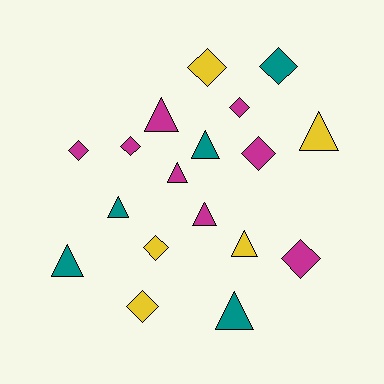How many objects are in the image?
There are 18 objects.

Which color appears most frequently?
Magenta, with 8 objects.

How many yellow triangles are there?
There are 2 yellow triangles.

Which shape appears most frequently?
Diamond, with 9 objects.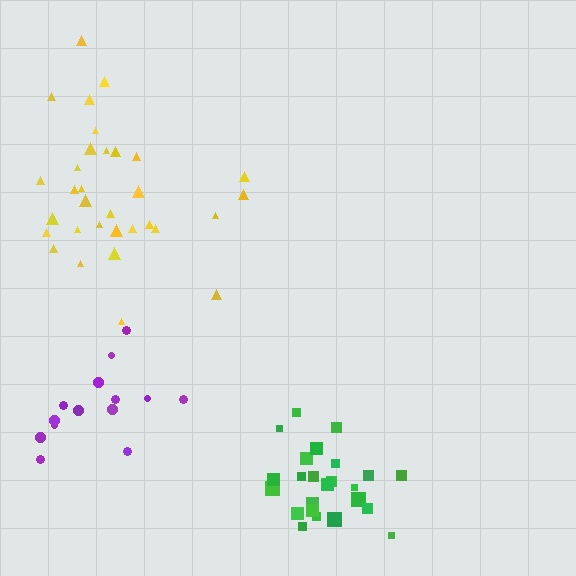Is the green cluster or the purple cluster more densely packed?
Green.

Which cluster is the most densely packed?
Green.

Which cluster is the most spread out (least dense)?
Purple.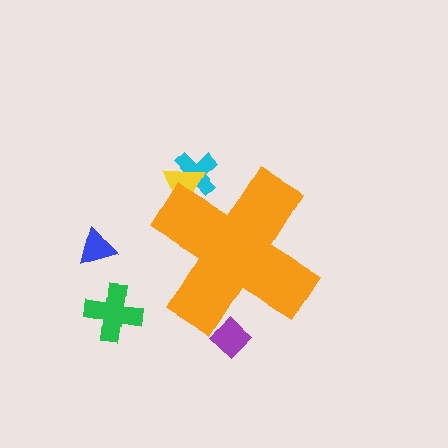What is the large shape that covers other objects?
An orange cross.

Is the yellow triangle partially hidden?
Yes, the yellow triangle is partially hidden behind the orange cross.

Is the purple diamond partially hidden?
Yes, the purple diamond is partially hidden behind the orange cross.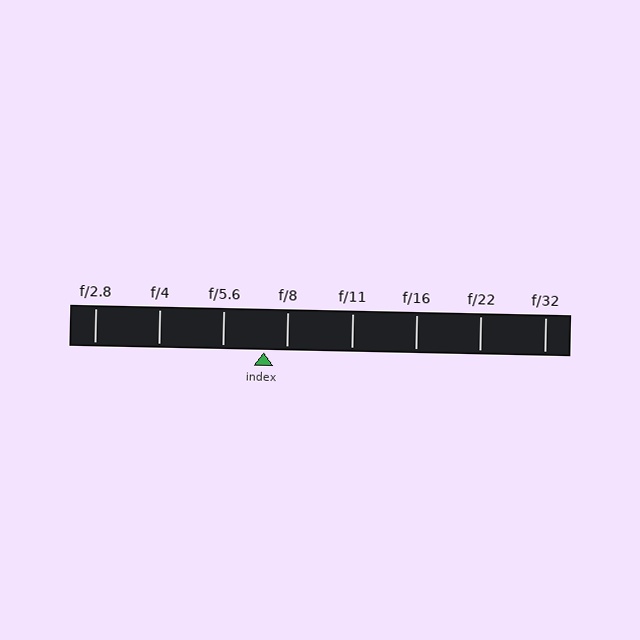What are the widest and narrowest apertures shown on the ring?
The widest aperture shown is f/2.8 and the narrowest is f/32.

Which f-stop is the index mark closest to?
The index mark is closest to f/8.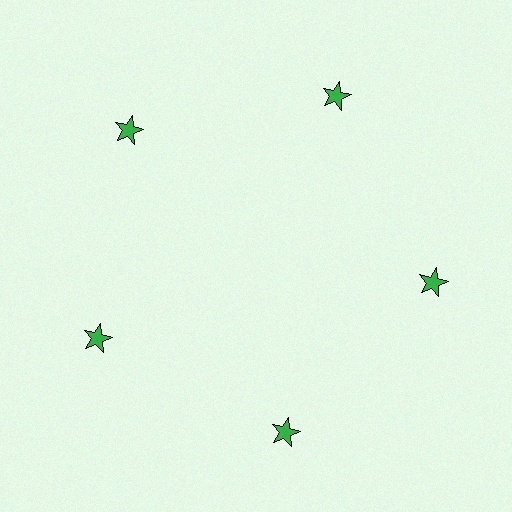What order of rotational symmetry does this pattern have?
This pattern has 5-fold rotational symmetry.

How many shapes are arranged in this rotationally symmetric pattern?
There are 5 shapes, arranged in 5 groups of 1.